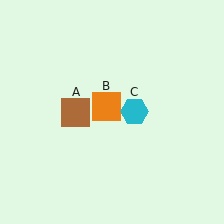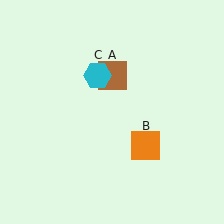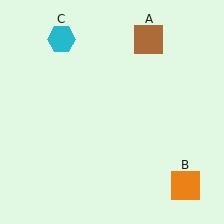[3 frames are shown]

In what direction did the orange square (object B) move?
The orange square (object B) moved down and to the right.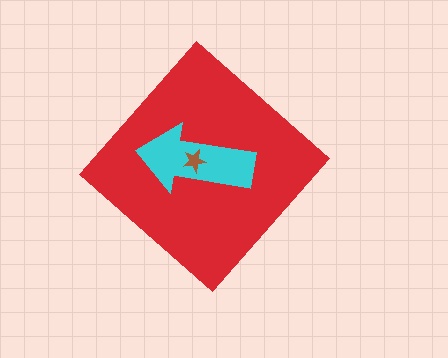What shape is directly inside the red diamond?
The cyan arrow.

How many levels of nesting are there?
3.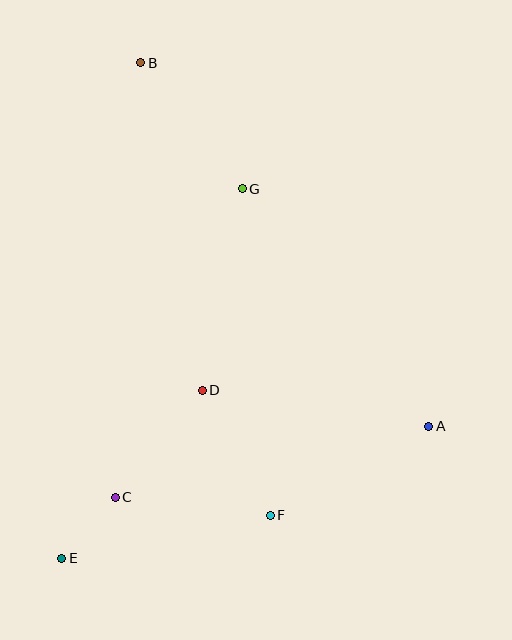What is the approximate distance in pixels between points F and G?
The distance between F and G is approximately 327 pixels.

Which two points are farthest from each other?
Points B and E are farthest from each other.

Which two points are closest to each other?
Points C and E are closest to each other.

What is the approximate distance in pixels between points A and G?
The distance between A and G is approximately 302 pixels.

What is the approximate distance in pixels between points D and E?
The distance between D and E is approximately 219 pixels.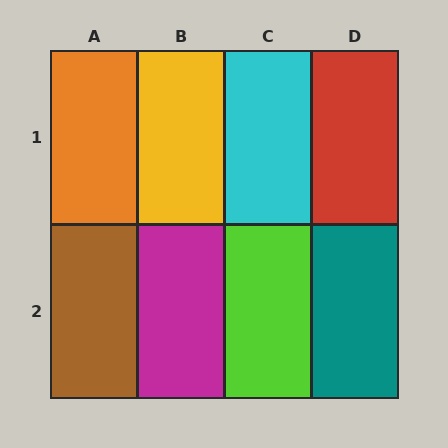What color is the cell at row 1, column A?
Orange.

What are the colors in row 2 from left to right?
Brown, magenta, lime, teal.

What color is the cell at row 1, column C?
Cyan.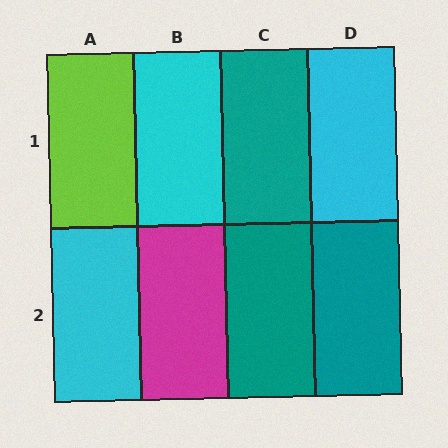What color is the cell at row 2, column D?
Teal.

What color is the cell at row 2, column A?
Cyan.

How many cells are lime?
1 cell is lime.